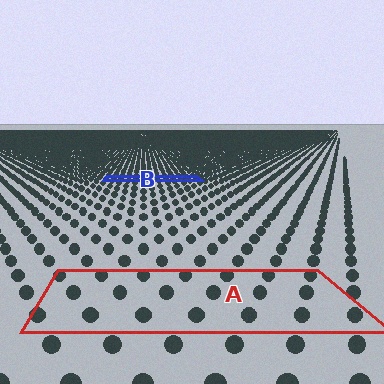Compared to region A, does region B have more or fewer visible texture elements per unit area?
Region B has more texture elements per unit area — they are packed more densely because it is farther away.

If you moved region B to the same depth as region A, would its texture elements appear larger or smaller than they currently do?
They would appear larger. At a closer depth, the same texture elements are projected at a bigger on-screen size.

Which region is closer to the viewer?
Region A is closer. The texture elements there are larger and more spread out.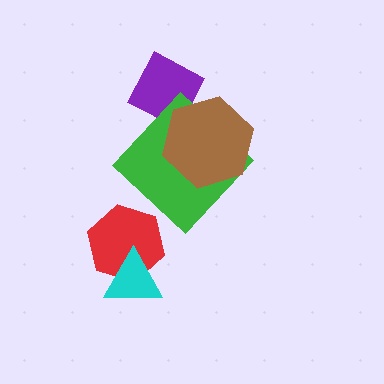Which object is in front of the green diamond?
The brown hexagon is in front of the green diamond.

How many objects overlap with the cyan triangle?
1 object overlaps with the cyan triangle.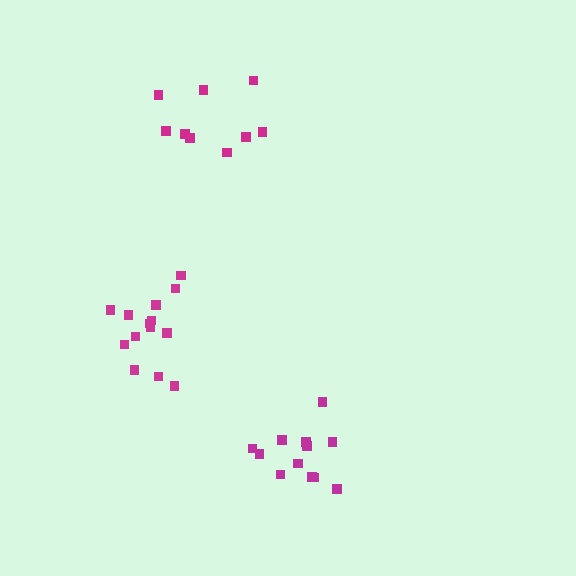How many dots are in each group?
Group 1: 9 dots, Group 2: 14 dots, Group 3: 12 dots (35 total).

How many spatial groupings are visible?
There are 3 spatial groupings.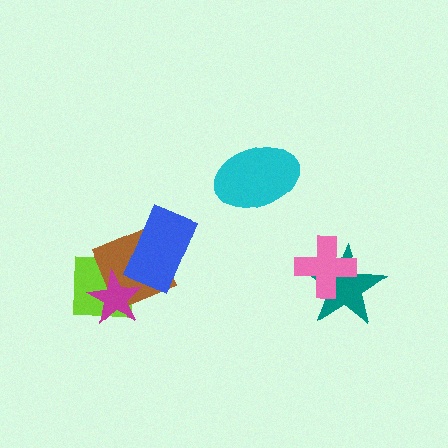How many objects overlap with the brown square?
3 objects overlap with the brown square.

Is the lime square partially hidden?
Yes, it is partially covered by another shape.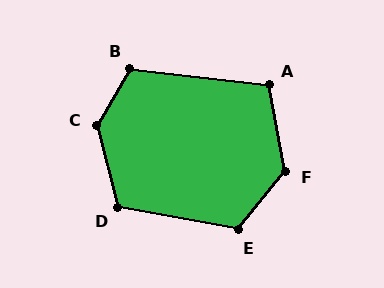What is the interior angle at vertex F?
Approximately 131 degrees (obtuse).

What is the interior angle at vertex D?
Approximately 115 degrees (obtuse).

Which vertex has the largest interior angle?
C, at approximately 135 degrees.